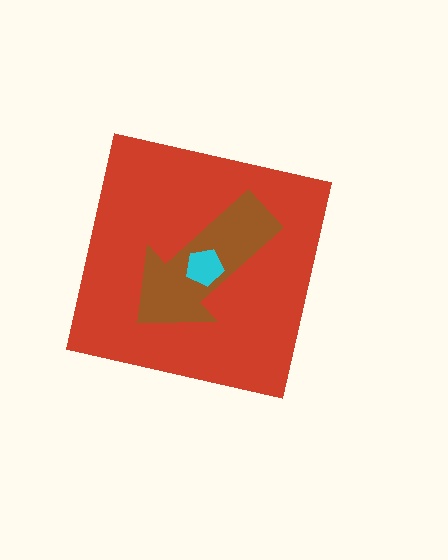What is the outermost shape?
The red square.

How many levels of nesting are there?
3.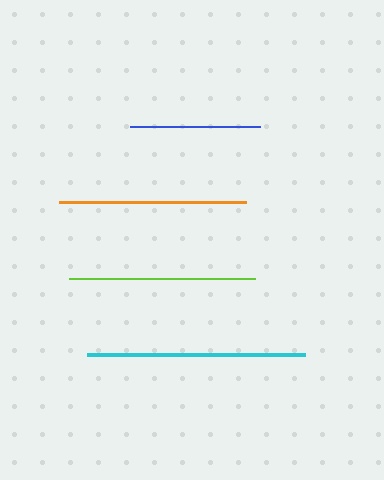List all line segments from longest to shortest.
From longest to shortest: cyan, orange, lime, blue.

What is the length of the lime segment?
The lime segment is approximately 186 pixels long.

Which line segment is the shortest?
The blue line is the shortest at approximately 130 pixels.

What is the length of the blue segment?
The blue segment is approximately 130 pixels long.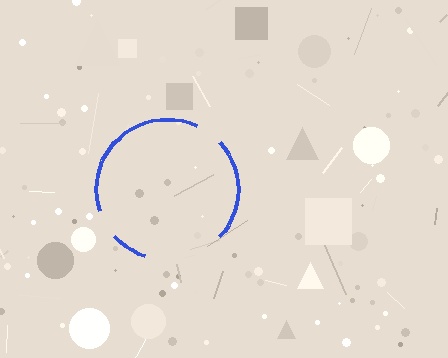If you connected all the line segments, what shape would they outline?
They would outline a circle.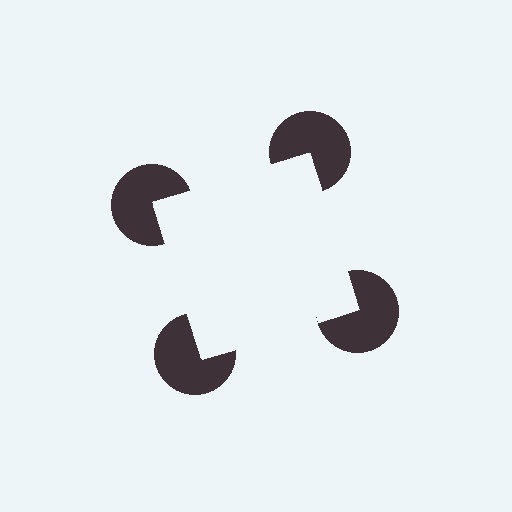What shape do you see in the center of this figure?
An illusory square — its edges are inferred from the aligned wedge cuts in the pac-man discs, not physically drawn.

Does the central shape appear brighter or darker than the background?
It typically appears slightly brighter than the background, even though no actual brightness change is drawn.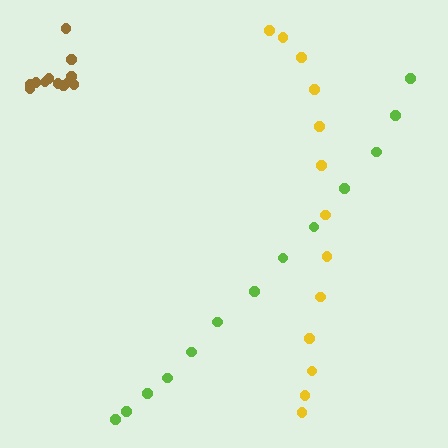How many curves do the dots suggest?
There are 3 distinct paths.